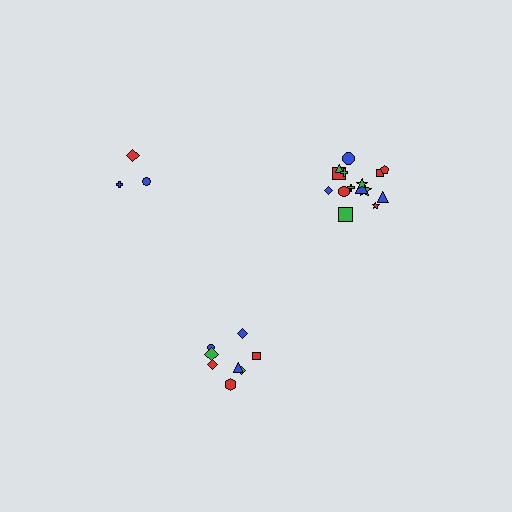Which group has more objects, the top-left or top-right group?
The top-right group.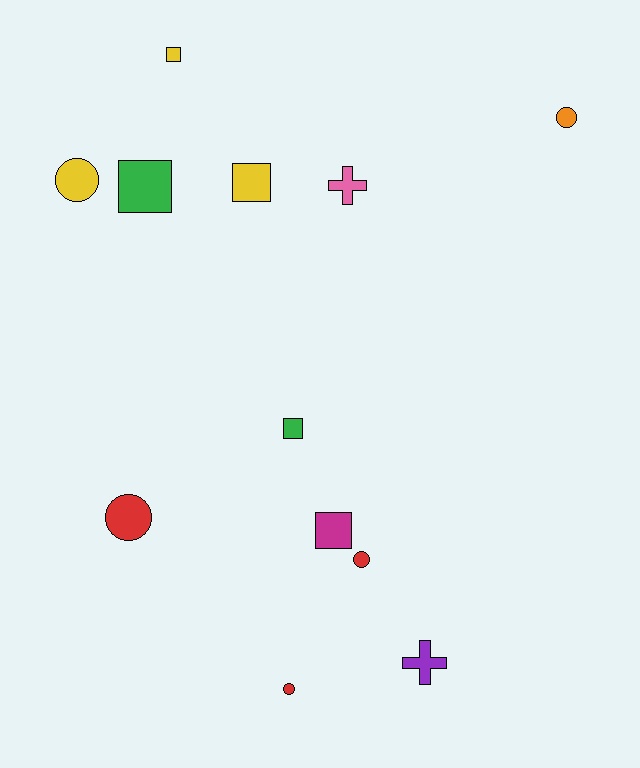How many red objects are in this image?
There are 3 red objects.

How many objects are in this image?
There are 12 objects.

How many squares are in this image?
There are 5 squares.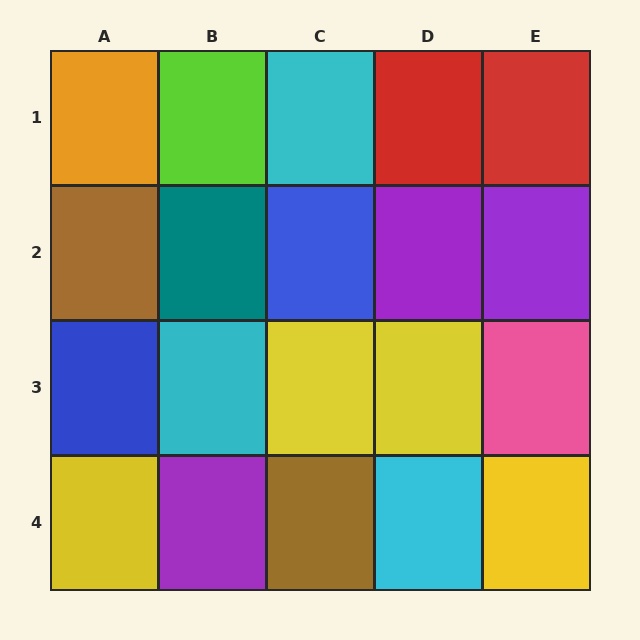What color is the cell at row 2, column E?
Purple.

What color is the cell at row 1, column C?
Cyan.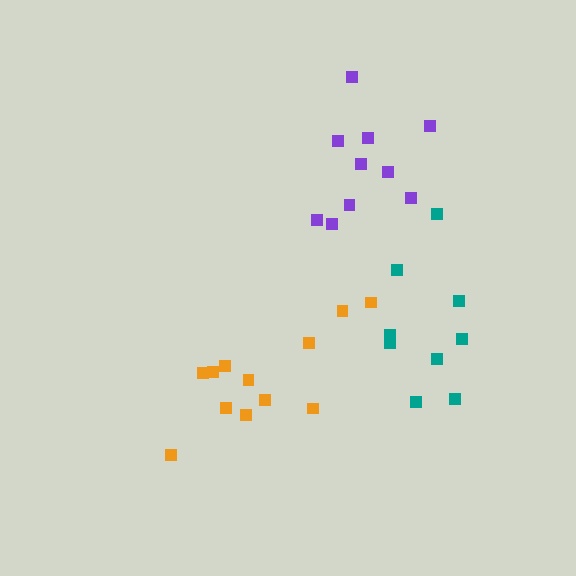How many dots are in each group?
Group 1: 12 dots, Group 2: 9 dots, Group 3: 10 dots (31 total).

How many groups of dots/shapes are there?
There are 3 groups.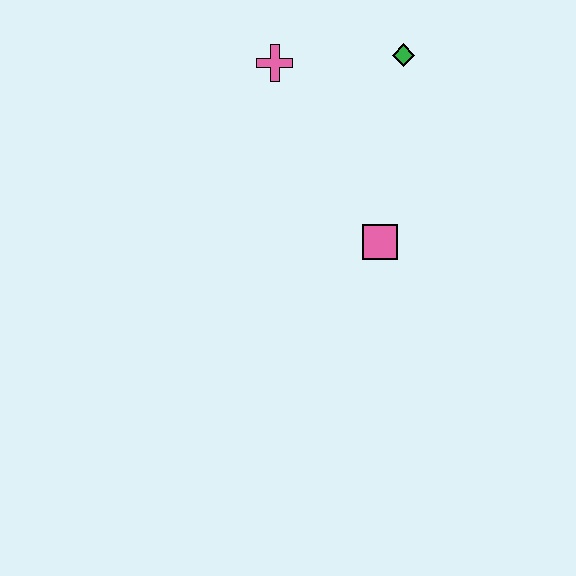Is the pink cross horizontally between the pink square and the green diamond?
No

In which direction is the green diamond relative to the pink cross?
The green diamond is to the right of the pink cross.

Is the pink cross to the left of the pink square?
Yes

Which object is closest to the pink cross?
The green diamond is closest to the pink cross.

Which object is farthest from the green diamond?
The pink square is farthest from the green diamond.